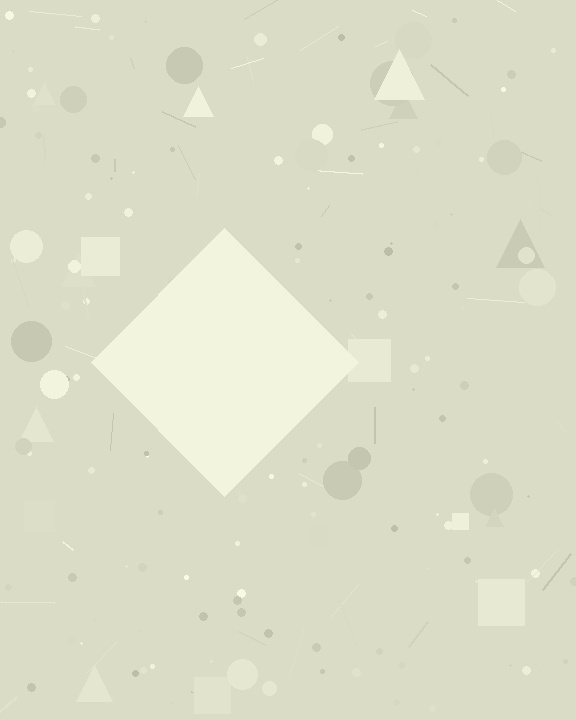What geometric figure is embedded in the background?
A diamond is embedded in the background.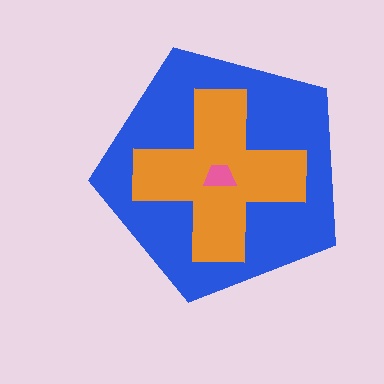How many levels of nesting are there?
3.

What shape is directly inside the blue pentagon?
The orange cross.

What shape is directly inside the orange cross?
The pink trapezoid.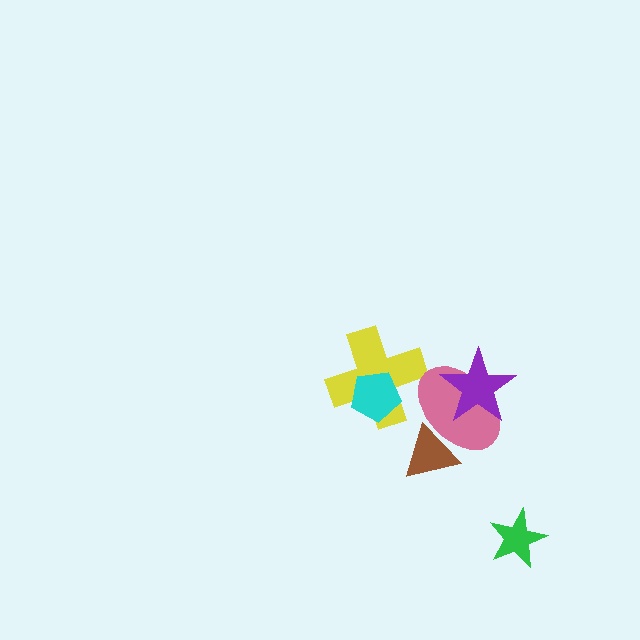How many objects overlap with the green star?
0 objects overlap with the green star.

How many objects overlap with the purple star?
1 object overlaps with the purple star.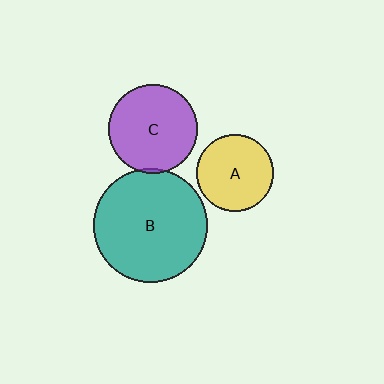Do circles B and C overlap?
Yes.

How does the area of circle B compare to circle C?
Approximately 1.6 times.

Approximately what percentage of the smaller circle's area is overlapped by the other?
Approximately 5%.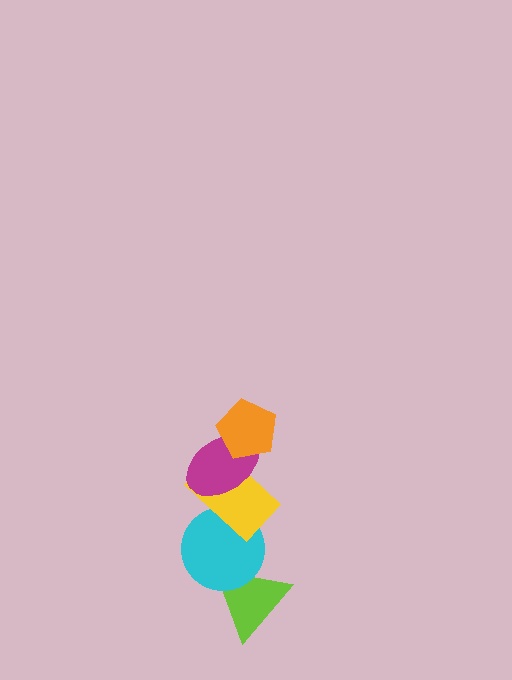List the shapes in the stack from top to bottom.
From top to bottom: the orange pentagon, the magenta ellipse, the yellow rectangle, the cyan circle, the lime triangle.